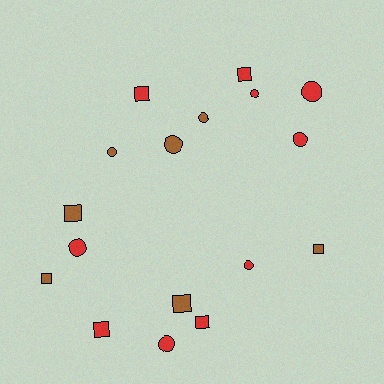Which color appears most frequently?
Red, with 10 objects.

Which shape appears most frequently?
Circle, with 9 objects.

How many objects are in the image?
There are 17 objects.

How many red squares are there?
There are 4 red squares.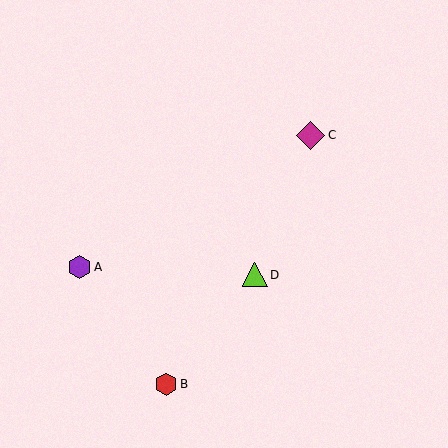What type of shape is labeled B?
Shape B is a red hexagon.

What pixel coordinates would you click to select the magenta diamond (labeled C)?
Click at (311, 135) to select the magenta diamond C.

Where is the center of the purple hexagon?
The center of the purple hexagon is at (79, 267).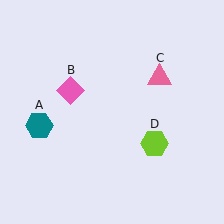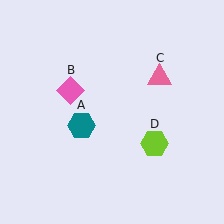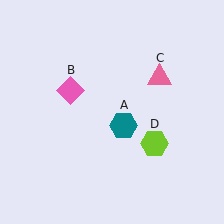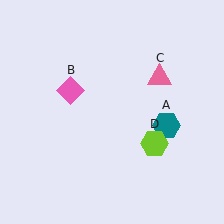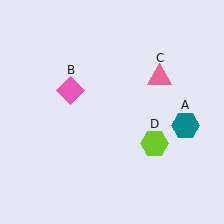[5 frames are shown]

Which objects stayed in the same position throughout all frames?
Pink diamond (object B) and pink triangle (object C) and lime hexagon (object D) remained stationary.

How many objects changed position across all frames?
1 object changed position: teal hexagon (object A).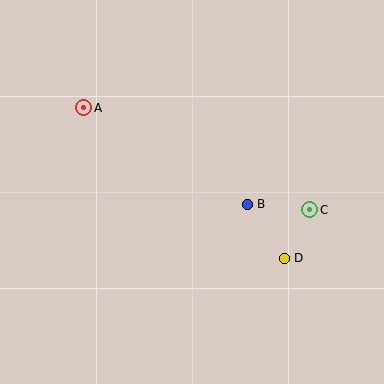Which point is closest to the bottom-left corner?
Point A is closest to the bottom-left corner.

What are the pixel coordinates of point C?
Point C is at (310, 210).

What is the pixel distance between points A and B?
The distance between A and B is 190 pixels.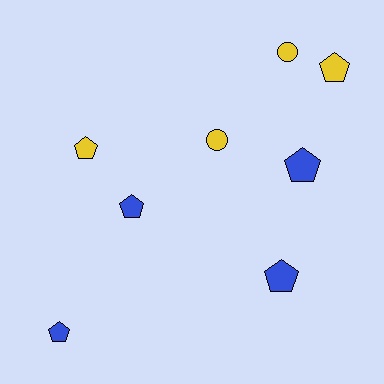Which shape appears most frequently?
Pentagon, with 6 objects.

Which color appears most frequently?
Blue, with 4 objects.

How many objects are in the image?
There are 8 objects.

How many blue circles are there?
There are no blue circles.